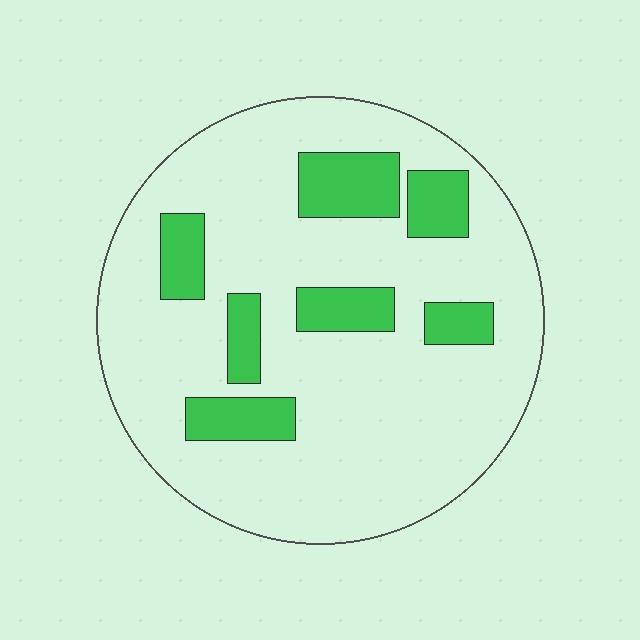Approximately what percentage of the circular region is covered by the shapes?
Approximately 20%.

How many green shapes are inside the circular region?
7.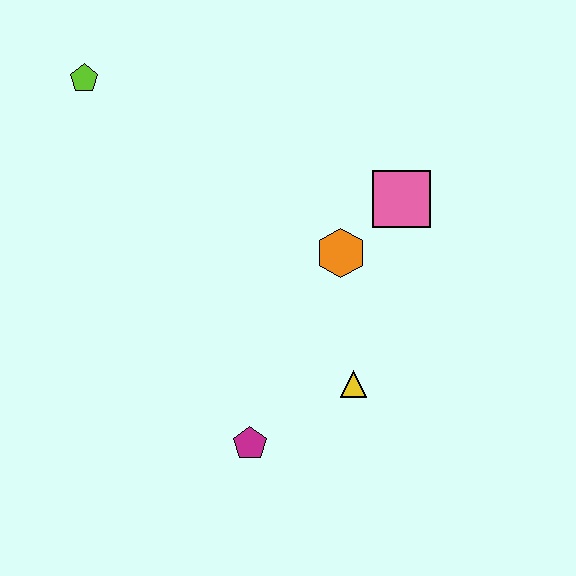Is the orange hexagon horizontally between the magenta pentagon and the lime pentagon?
No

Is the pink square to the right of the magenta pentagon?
Yes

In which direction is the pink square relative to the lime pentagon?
The pink square is to the right of the lime pentagon.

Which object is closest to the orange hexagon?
The pink square is closest to the orange hexagon.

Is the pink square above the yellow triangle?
Yes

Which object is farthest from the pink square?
The lime pentagon is farthest from the pink square.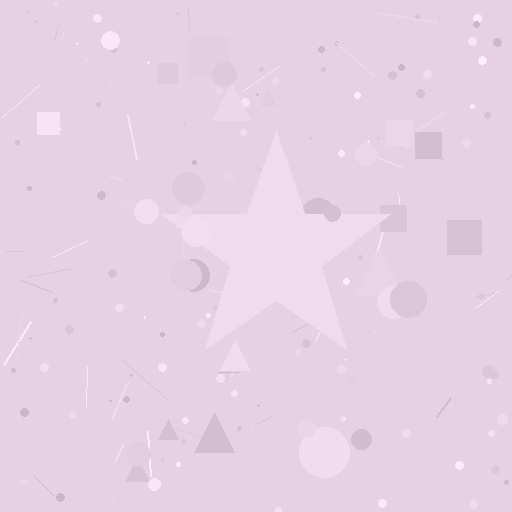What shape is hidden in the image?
A star is hidden in the image.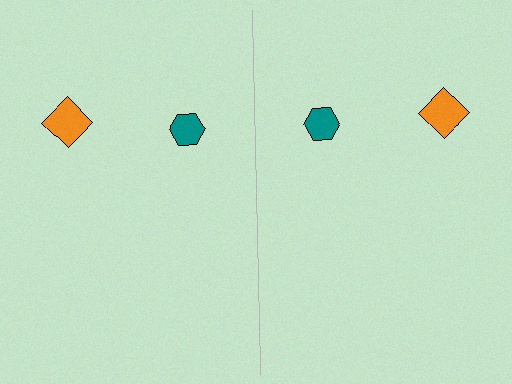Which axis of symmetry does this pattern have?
The pattern has a vertical axis of symmetry running through the center of the image.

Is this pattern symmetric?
Yes, this pattern has bilateral (reflection) symmetry.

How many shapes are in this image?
There are 4 shapes in this image.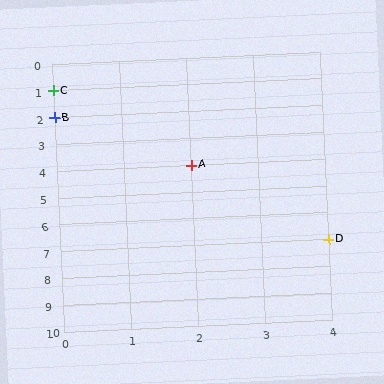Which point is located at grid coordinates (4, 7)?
Point D is at (4, 7).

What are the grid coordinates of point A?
Point A is at grid coordinates (2, 4).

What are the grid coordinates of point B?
Point B is at grid coordinates (0, 2).